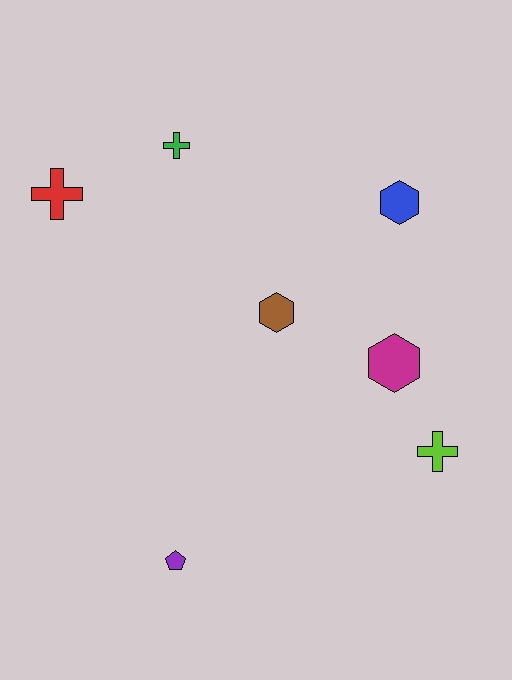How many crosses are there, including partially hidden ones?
There are 3 crosses.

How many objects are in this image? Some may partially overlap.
There are 7 objects.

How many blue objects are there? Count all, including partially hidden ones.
There is 1 blue object.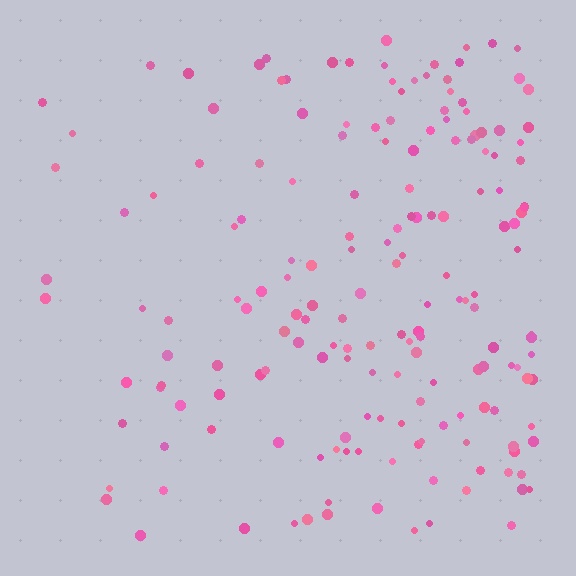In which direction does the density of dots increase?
From left to right, with the right side densest.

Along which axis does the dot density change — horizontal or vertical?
Horizontal.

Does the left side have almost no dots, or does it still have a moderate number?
Still a moderate number, just noticeably fewer than the right.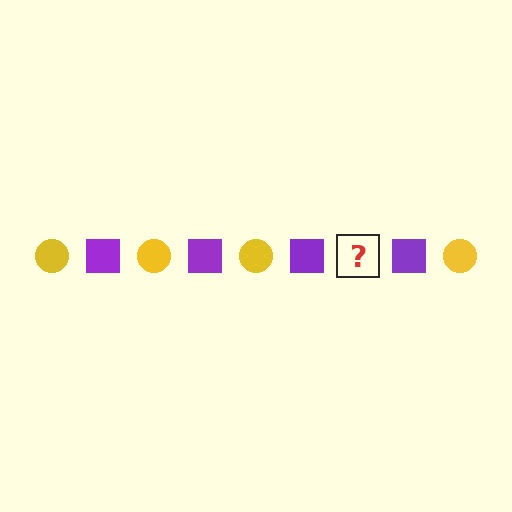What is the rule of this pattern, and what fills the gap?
The rule is that the pattern alternates between yellow circle and purple square. The gap should be filled with a yellow circle.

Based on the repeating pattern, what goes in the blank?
The blank should be a yellow circle.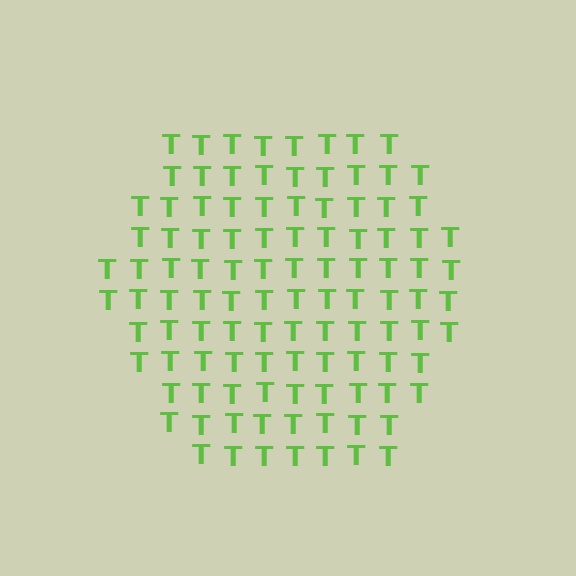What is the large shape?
The large shape is a hexagon.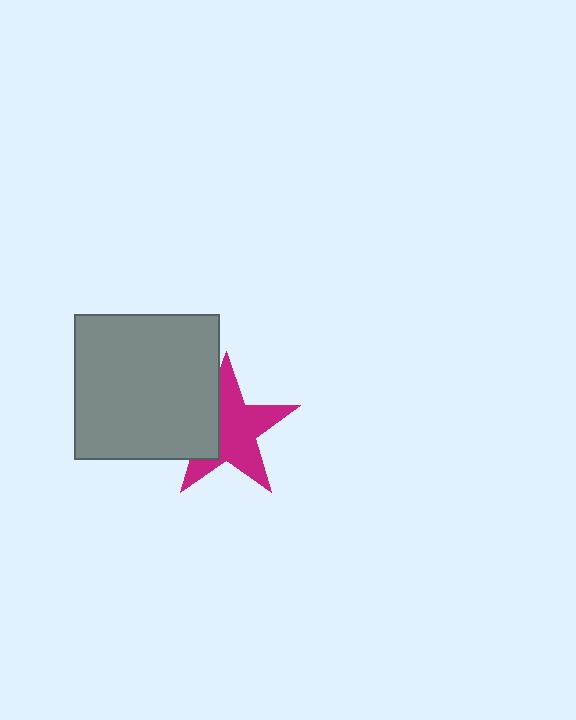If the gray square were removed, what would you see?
You would see the complete magenta star.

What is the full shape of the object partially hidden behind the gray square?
The partially hidden object is a magenta star.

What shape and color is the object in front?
The object in front is a gray square.